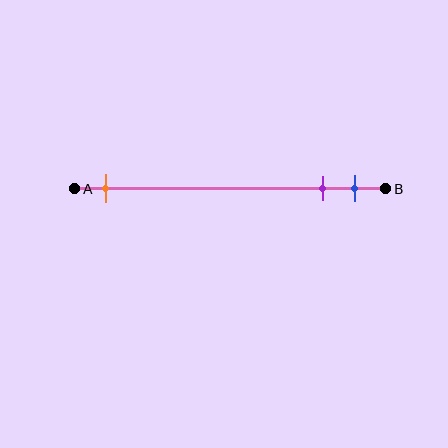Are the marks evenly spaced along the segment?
No, the marks are not evenly spaced.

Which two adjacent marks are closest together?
The purple and blue marks are the closest adjacent pair.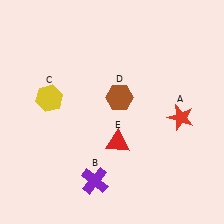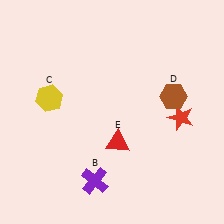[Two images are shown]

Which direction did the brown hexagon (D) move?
The brown hexagon (D) moved right.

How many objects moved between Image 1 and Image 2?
1 object moved between the two images.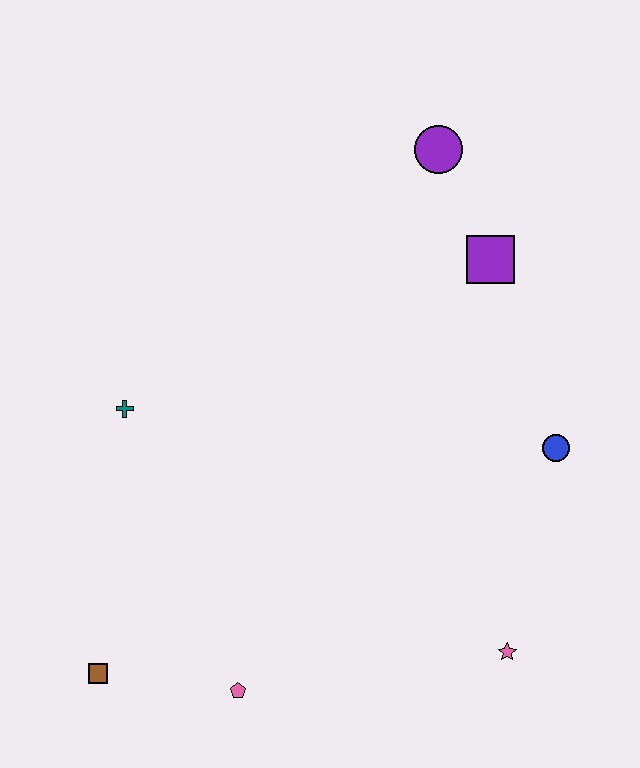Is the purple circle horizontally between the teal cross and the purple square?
Yes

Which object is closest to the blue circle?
The purple square is closest to the blue circle.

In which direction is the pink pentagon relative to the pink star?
The pink pentagon is to the left of the pink star.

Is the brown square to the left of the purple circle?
Yes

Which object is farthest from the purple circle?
The brown square is farthest from the purple circle.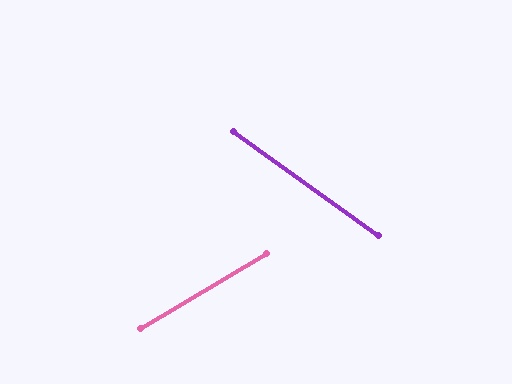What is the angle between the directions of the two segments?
Approximately 66 degrees.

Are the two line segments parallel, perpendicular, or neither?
Neither parallel nor perpendicular — they differ by about 66°.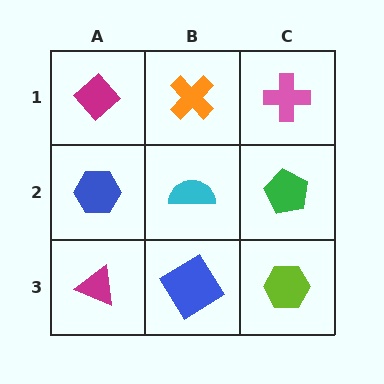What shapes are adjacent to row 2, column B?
An orange cross (row 1, column B), a blue diamond (row 3, column B), a blue hexagon (row 2, column A), a green pentagon (row 2, column C).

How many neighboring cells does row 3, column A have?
2.